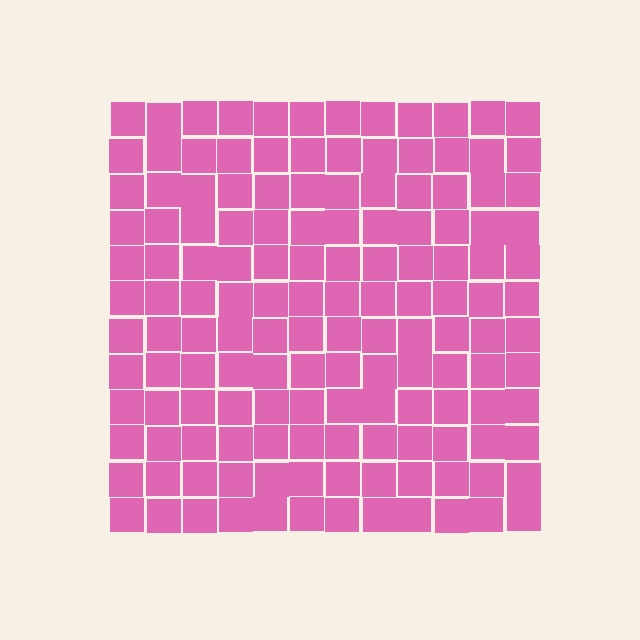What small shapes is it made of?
It is made of small squares.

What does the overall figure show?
The overall figure shows a square.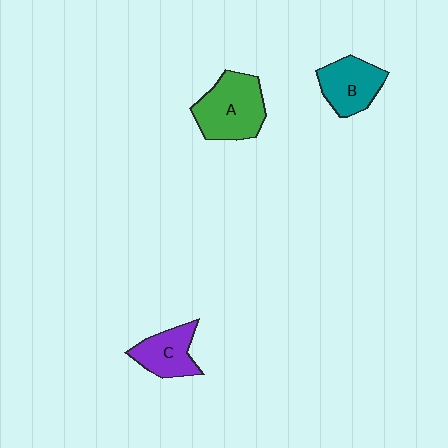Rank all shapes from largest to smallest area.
From largest to smallest: A (green), B (teal), C (purple).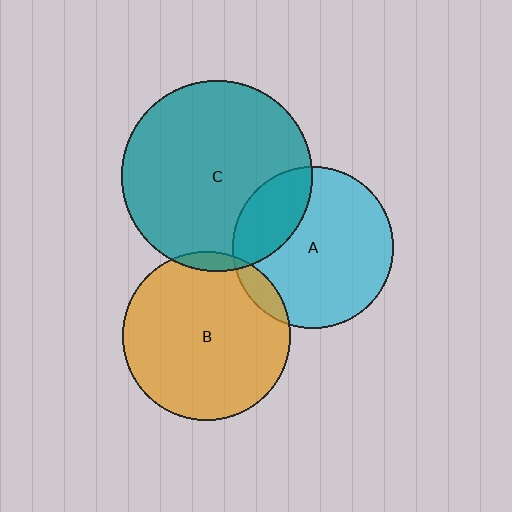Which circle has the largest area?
Circle C (teal).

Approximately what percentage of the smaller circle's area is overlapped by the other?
Approximately 5%.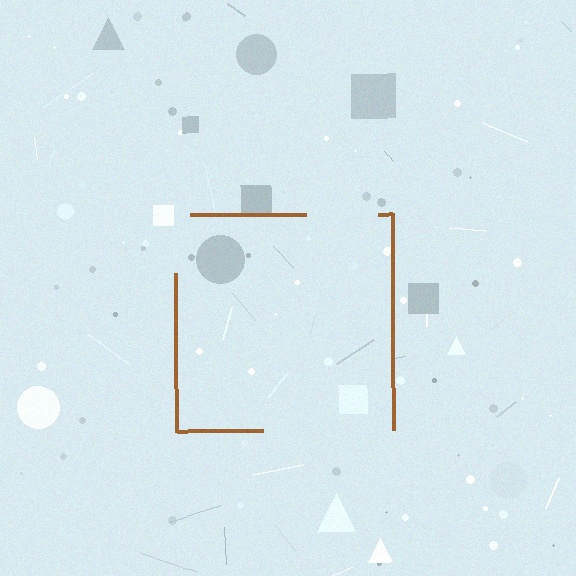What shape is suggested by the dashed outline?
The dashed outline suggests a square.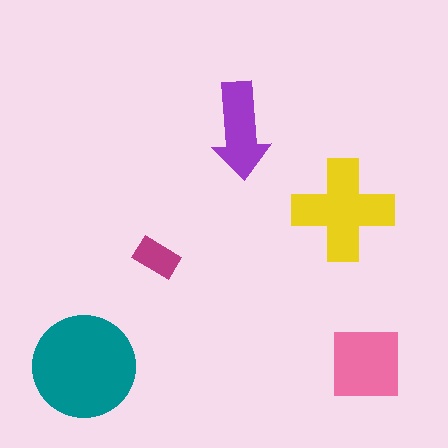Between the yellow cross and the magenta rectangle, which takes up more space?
The yellow cross.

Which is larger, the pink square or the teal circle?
The teal circle.